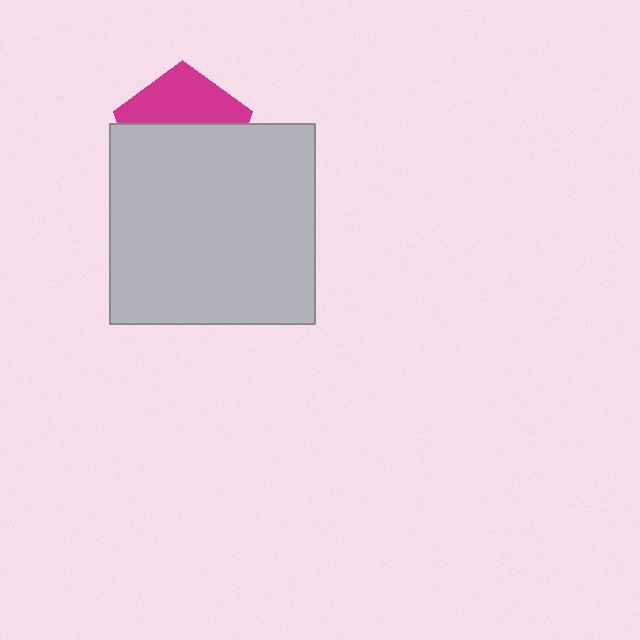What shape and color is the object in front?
The object in front is a light gray rectangle.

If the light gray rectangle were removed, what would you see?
You would see the complete magenta pentagon.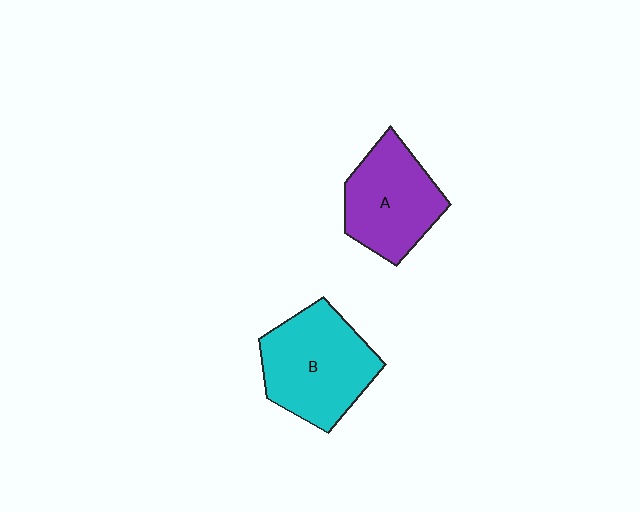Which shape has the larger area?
Shape B (cyan).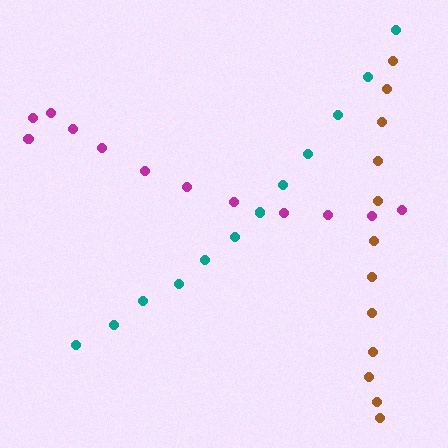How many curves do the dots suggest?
There are 3 distinct paths.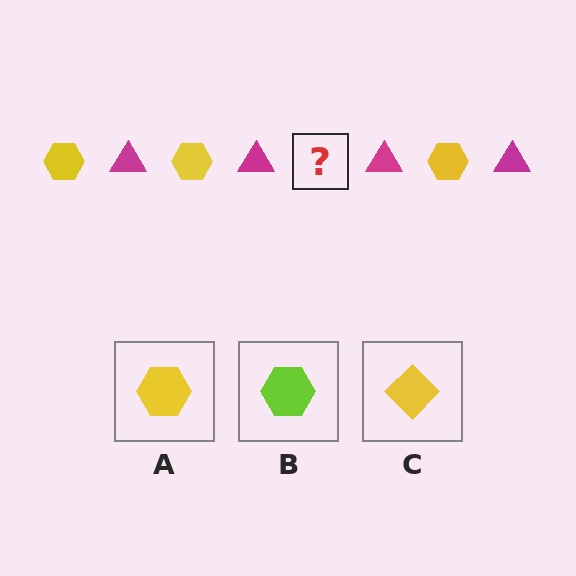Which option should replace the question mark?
Option A.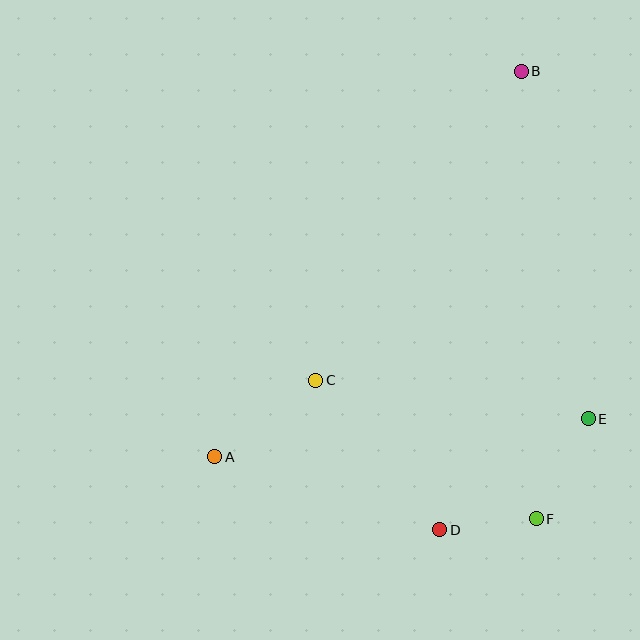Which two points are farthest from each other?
Points A and B are farthest from each other.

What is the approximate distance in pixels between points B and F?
The distance between B and F is approximately 448 pixels.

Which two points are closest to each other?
Points D and F are closest to each other.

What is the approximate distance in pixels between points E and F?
The distance between E and F is approximately 113 pixels.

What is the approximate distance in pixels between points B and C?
The distance between B and C is approximately 371 pixels.